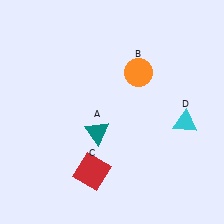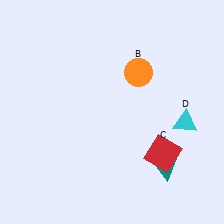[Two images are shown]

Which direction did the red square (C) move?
The red square (C) moved right.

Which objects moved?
The objects that moved are: the teal triangle (A), the red square (C).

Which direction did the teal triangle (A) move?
The teal triangle (A) moved right.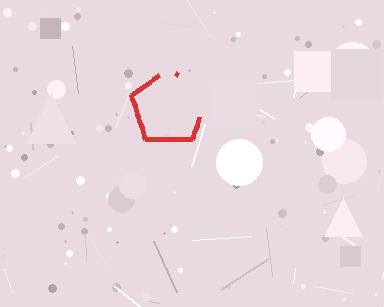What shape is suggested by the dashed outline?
The dashed outline suggests a pentagon.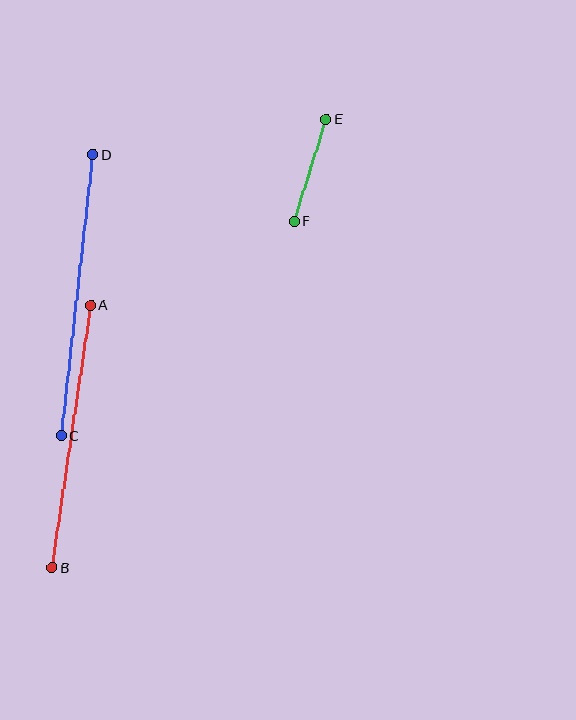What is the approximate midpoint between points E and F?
The midpoint is at approximately (310, 170) pixels.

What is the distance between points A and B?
The distance is approximately 265 pixels.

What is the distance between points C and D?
The distance is approximately 283 pixels.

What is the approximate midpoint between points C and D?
The midpoint is at approximately (77, 295) pixels.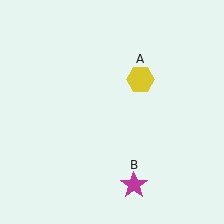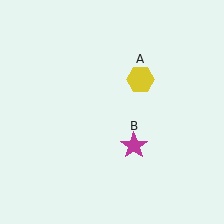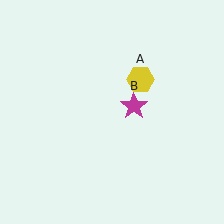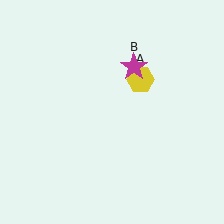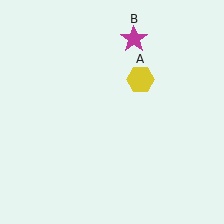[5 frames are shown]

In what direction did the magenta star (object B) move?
The magenta star (object B) moved up.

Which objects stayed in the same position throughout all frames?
Yellow hexagon (object A) remained stationary.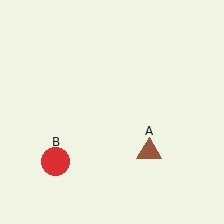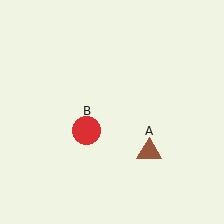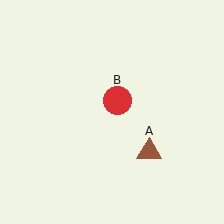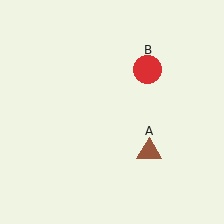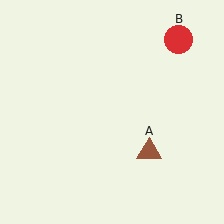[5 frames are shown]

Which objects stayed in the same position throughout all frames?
Brown triangle (object A) remained stationary.